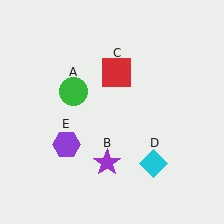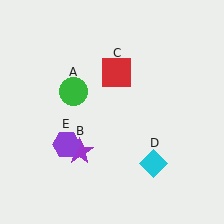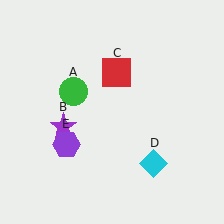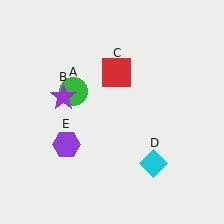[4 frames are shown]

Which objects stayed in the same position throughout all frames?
Green circle (object A) and red square (object C) and cyan diamond (object D) and purple hexagon (object E) remained stationary.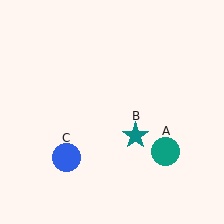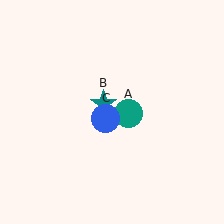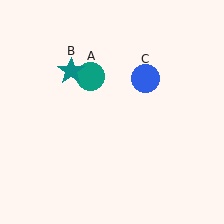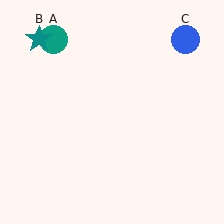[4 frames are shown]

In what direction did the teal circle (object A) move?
The teal circle (object A) moved up and to the left.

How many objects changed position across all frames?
3 objects changed position: teal circle (object A), teal star (object B), blue circle (object C).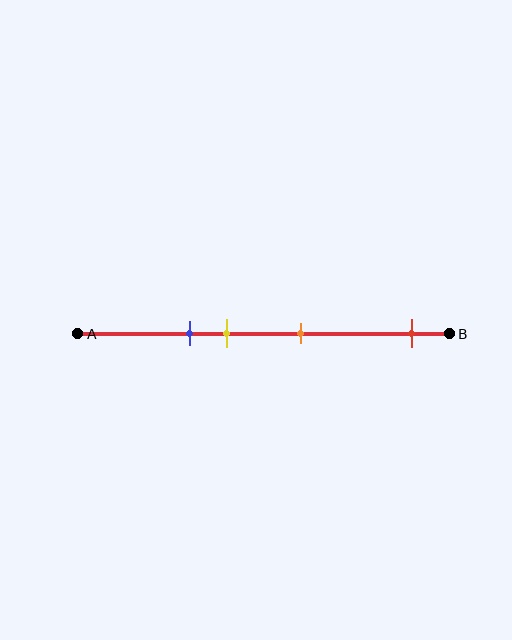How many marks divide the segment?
There are 4 marks dividing the segment.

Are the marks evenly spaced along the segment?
No, the marks are not evenly spaced.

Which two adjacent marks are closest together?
The blue and yellow marks are the closest adjacent pair.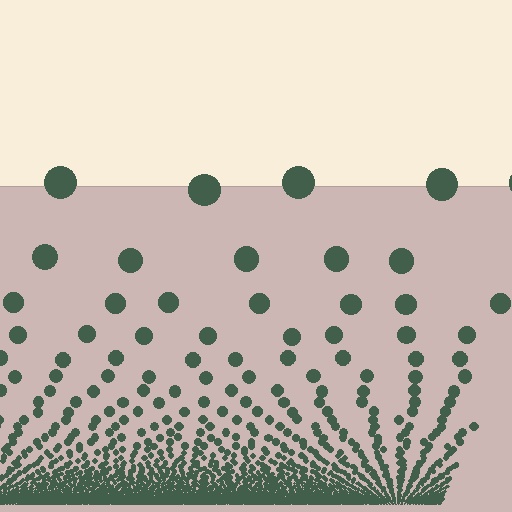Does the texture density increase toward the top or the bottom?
Density increases toward the bottom.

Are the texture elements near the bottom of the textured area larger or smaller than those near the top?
Smaller. The gradient is inverted — elements near the bottom are smaller and denser.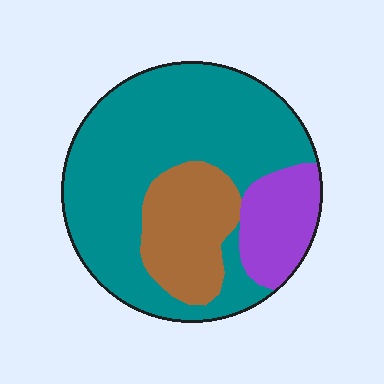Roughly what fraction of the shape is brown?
Brown takes up less than a quarter of the shape.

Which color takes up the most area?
Teal, at roughly 65%.